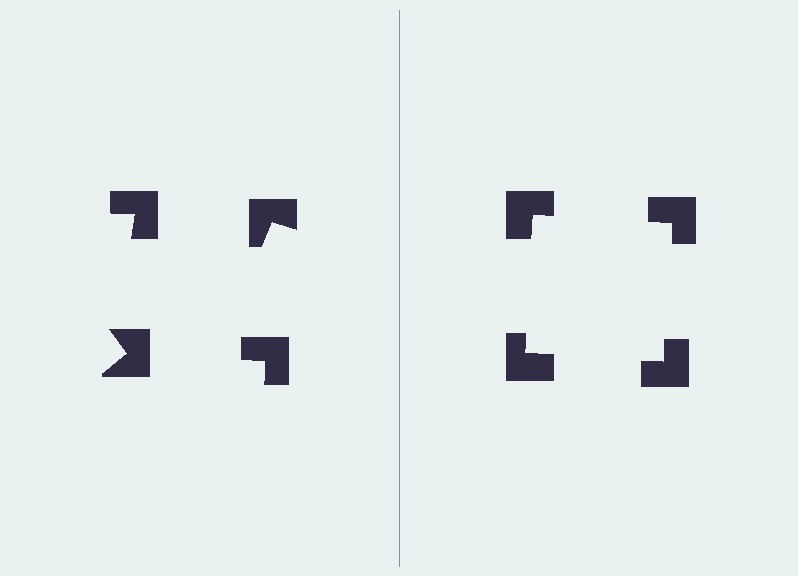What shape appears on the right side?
An illusory square.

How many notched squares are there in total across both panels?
8 — 4 on each side.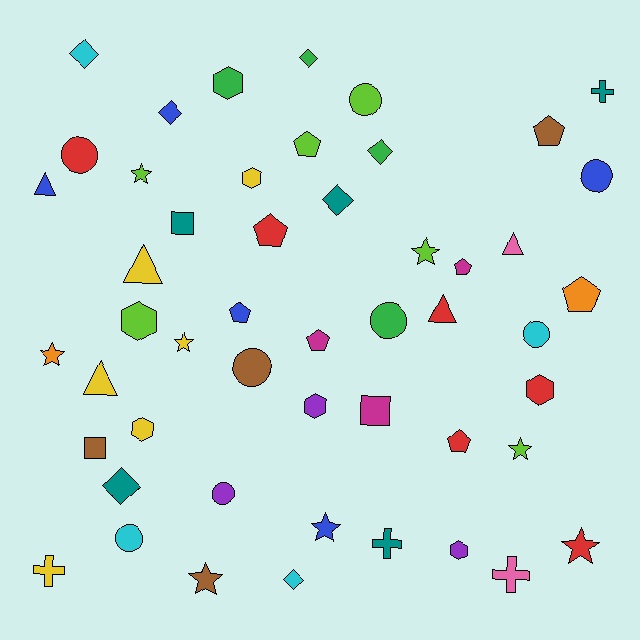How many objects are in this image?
There are 50 objects.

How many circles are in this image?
There are 8 circles.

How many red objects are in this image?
There are 6 red objects.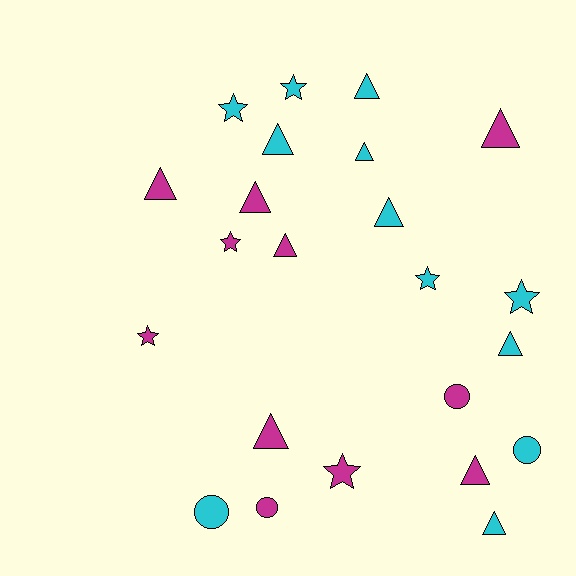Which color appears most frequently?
Cyan, with 12 objects.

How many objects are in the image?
There are 23 objects.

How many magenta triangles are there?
There are 6 magenta triangles.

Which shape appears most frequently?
Triangle, with 12 objects.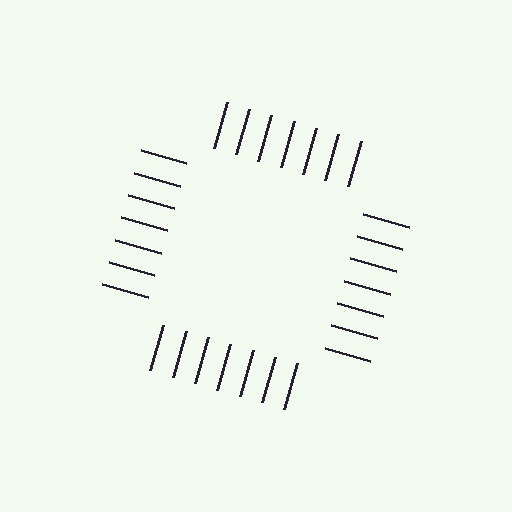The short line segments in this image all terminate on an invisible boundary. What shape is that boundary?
An illusory square — the line segments terminate on its edges but no continuous stroke is drawn.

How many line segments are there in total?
28 — 7 along each of the 4 edges.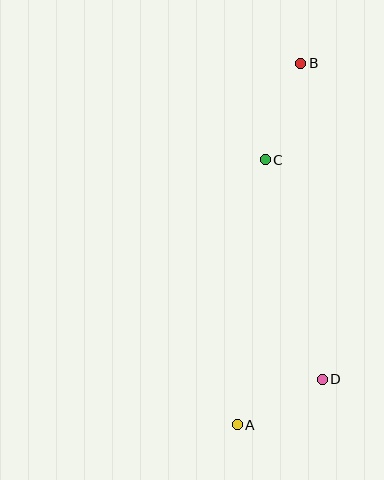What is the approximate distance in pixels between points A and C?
The distance between A and C is approximately 267 pixels.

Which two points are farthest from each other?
Points A and B are farthest from each other.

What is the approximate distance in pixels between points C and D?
The distance between C and D is approximately 227 pixels.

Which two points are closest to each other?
Points A and D are closest to each other.